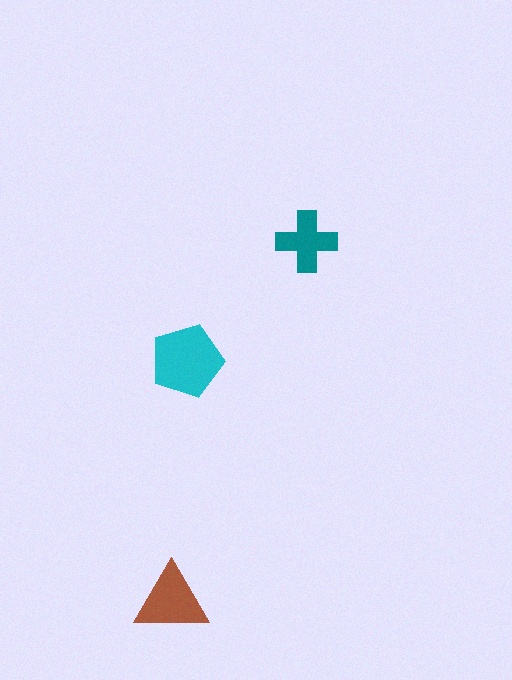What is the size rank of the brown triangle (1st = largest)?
2nd.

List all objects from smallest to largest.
The teal cross, the brown triangle, the cyan pentagon.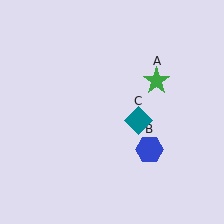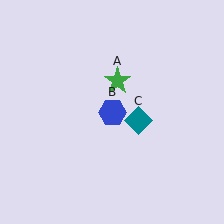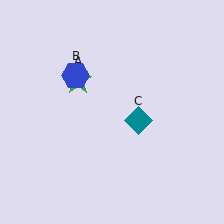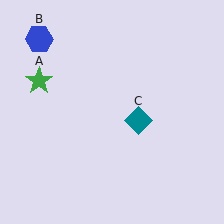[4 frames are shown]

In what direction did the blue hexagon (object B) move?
The blue hexagon (object B) moved up and to the left.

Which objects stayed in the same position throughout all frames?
Teal diamond (object C) remained stationary.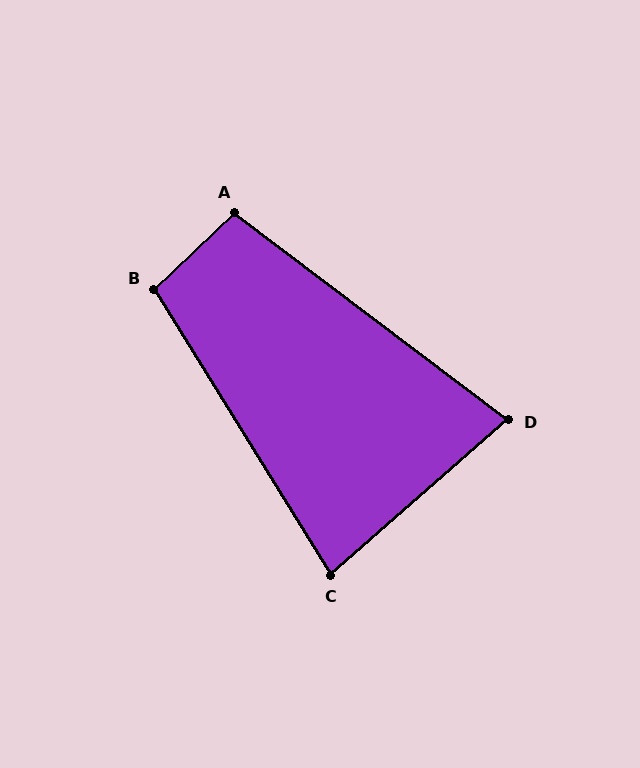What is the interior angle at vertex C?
Approximately 81 degrees (acute).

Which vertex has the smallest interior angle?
D, at approximately 78 degrees.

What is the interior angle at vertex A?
Approximately 99 degrees (obtuse).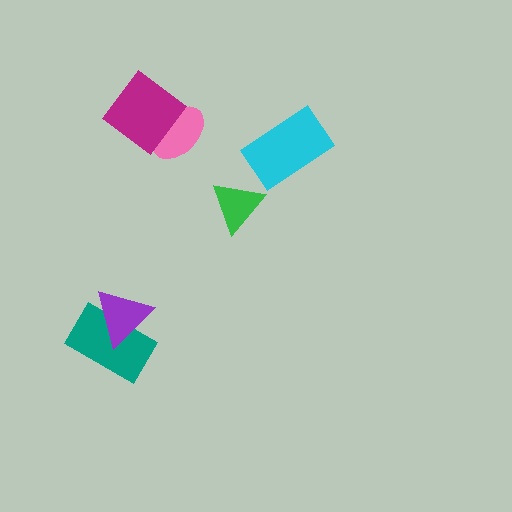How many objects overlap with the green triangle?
0 objects overlap with the green triangle.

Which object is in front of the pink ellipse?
The magenta diamond is in front of the pink ellipse.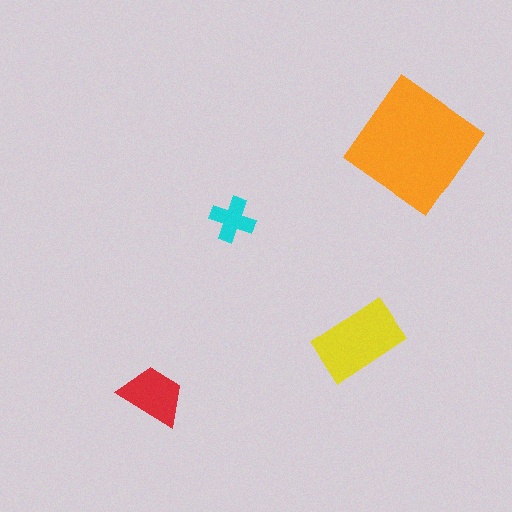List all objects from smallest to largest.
The cyan cross, the red trapezoid, the yellow rectangle, the orange diamond.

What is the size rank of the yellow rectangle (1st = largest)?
2nd.